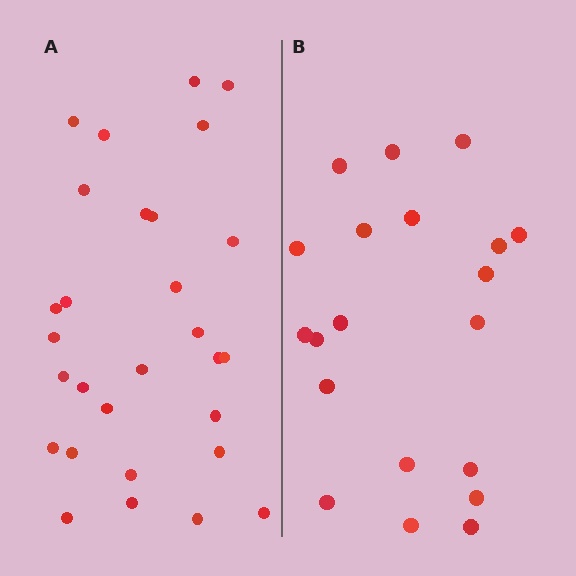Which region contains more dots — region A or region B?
Region A (the left region) has more dots.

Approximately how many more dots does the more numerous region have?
Region A has roughly 8 or so more dots than region B.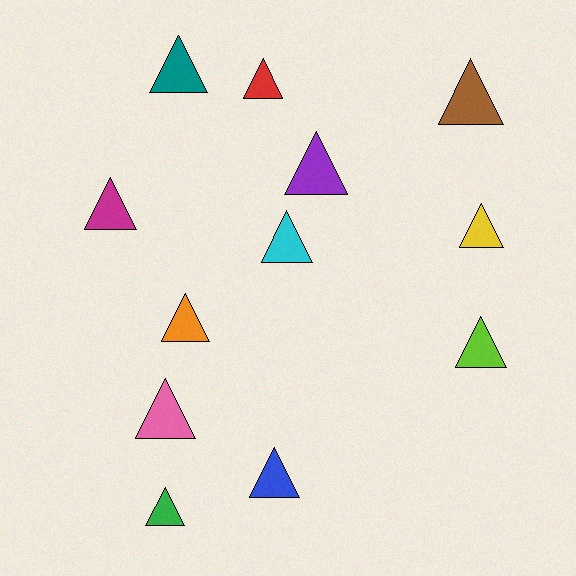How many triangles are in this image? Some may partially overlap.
There are 12 triangles.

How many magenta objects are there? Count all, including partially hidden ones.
There is 1 magenta object.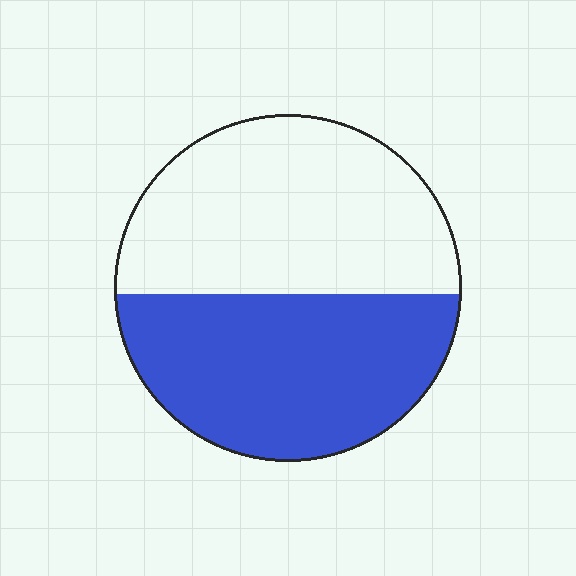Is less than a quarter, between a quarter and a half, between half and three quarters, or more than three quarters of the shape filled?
Between a quarter and a half.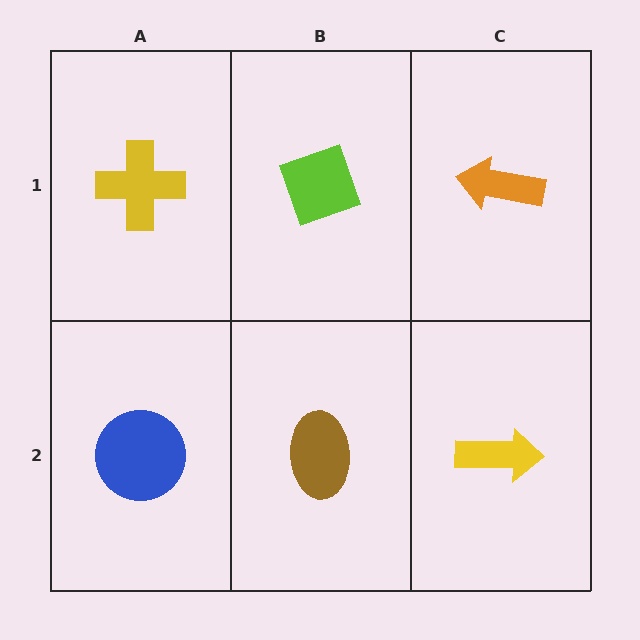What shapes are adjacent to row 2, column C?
An orange arrow (row 1, column C), a brown ellipse (row 2, column B).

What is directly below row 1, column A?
A blue circle.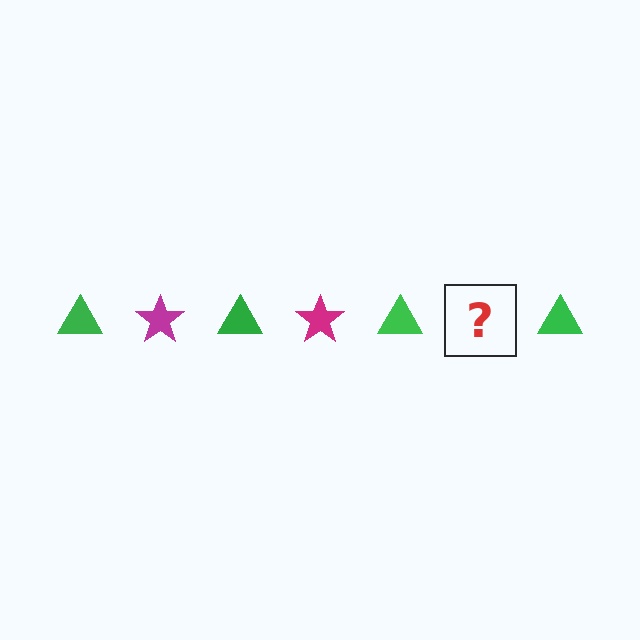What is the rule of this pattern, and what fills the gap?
The rule is that the pattern alternates between green triangle and magenta star. The gap should be filled with a magenta star.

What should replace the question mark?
The question mark should be replaced with a magenta star.